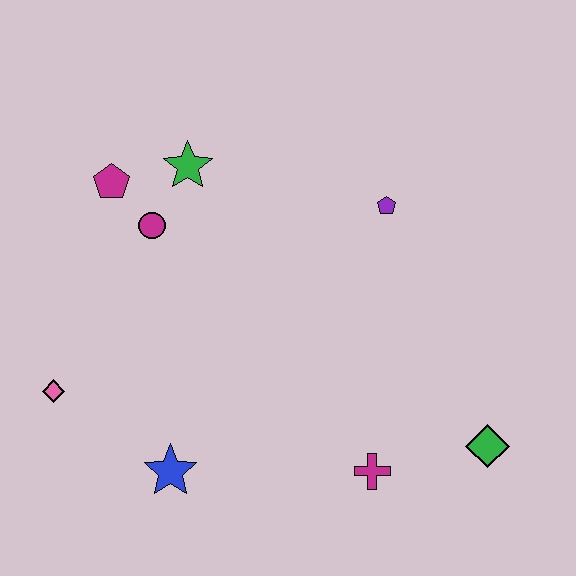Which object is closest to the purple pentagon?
The green star is closest to the purple pentagon.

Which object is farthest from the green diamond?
The magenta pentagon is farthest from the green diamond.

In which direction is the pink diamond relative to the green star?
The pink diamond is below the green star.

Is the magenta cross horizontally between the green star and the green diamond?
Yes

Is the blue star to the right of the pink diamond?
Yes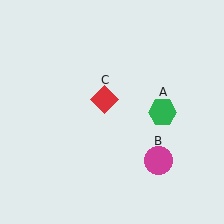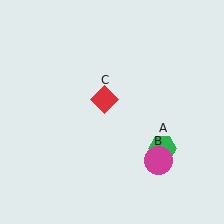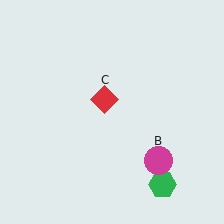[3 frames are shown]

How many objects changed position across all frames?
1 object changed position: green hexagon (object A).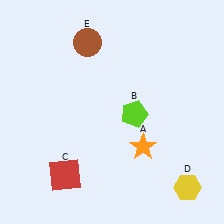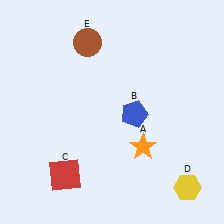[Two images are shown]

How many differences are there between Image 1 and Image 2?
There is 1 difference between the two images.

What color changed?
The pentagon (B) changed from lime in Image 1 to blue in Image 2.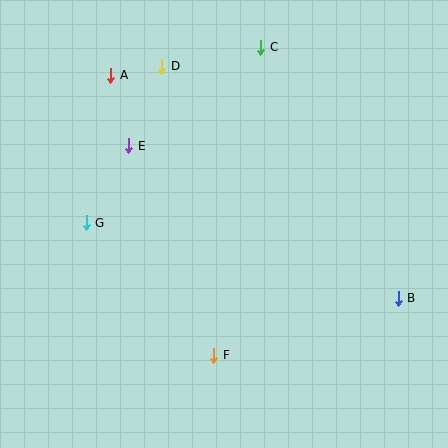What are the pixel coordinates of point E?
Point E is at (129, 146).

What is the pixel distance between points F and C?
The distance between F and C is 311 pixels.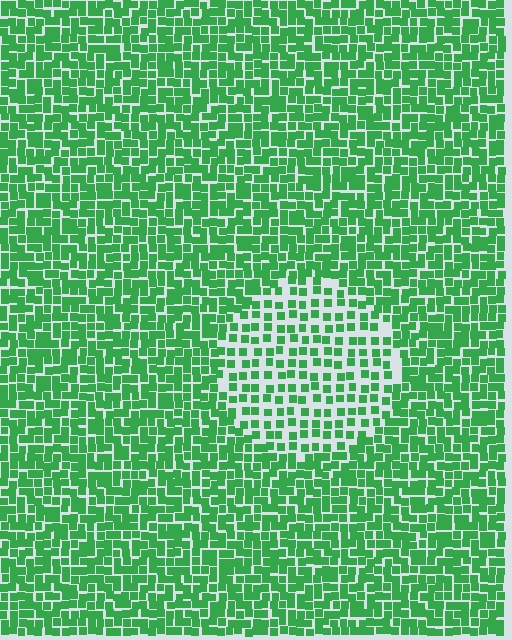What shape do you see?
I see a circle.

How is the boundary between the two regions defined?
The boundary is defined by a change in element density (approximately 1.9x ratio). All elements are the same color, size, and shape.